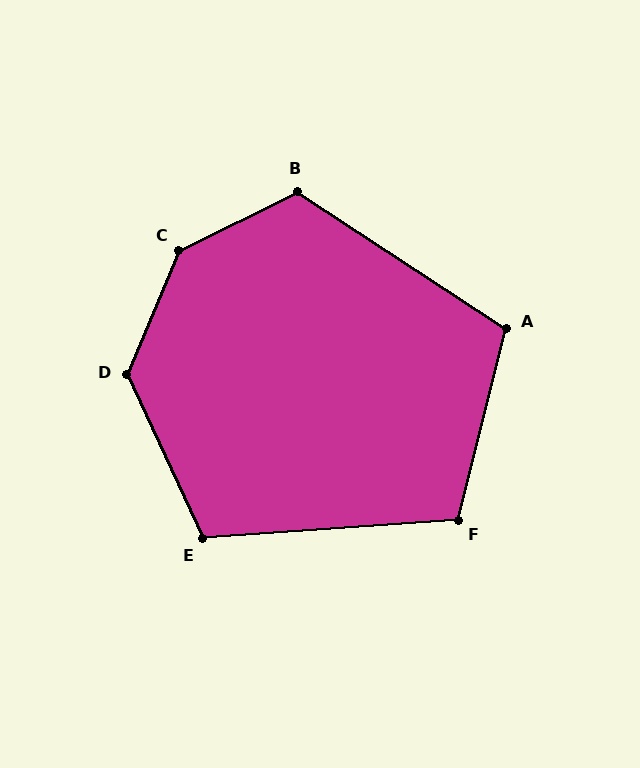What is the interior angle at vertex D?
Approximately 132 degrees (obtuse).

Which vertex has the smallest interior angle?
F, at approximately 108 degrees.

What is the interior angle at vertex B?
Approximately 120 degrees (obtuse).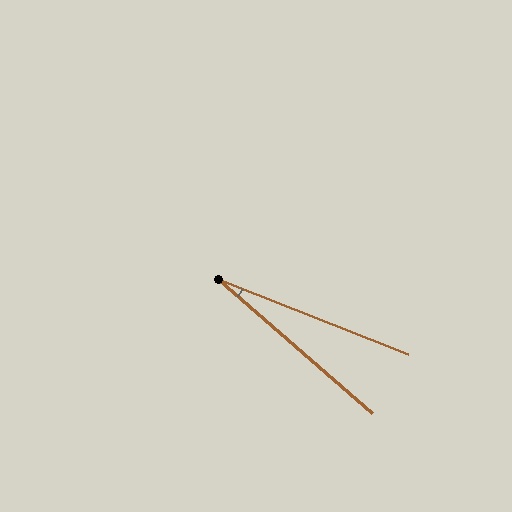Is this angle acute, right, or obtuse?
It is acute.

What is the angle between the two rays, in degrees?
Approximately 20 degrees.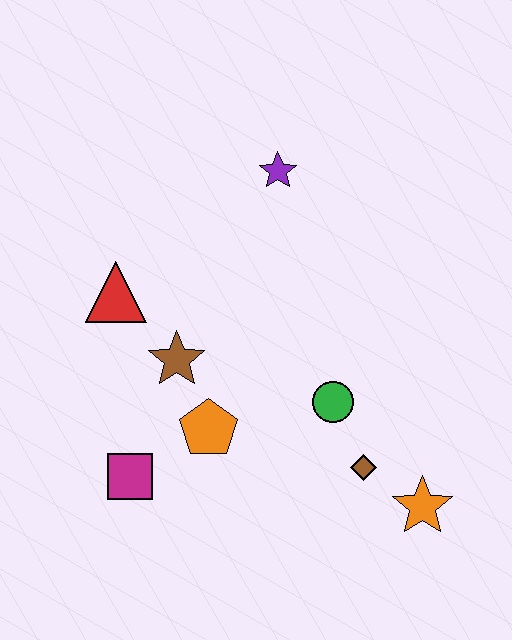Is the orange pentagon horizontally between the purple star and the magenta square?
Yes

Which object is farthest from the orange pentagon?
The purple star is farthest from the orange pentagon.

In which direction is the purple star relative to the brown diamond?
The purple star is above the brown diamond.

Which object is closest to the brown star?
The orange pentagon is closest to the brown star.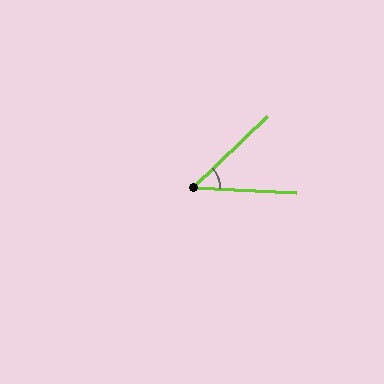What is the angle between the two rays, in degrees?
Approximately 46 degrees.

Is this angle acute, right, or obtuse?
It is acute.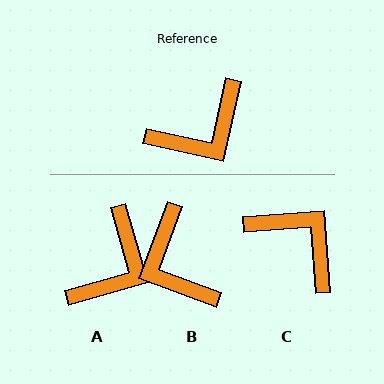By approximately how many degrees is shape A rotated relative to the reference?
Approximately 28 degrees counter-clockwise.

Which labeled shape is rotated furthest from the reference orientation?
C, about 107 degrees away.